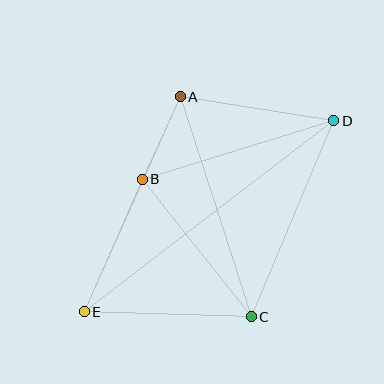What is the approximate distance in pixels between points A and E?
The distance between A and E is approximately 236 pixels.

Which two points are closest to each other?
Points A and B are closest to each other.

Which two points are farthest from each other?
Points D and E are farthest from each other.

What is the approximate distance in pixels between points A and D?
The distance between A and D is approximately 155 pixels.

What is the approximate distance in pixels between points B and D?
The distance between B and D is approximately 200 pixels.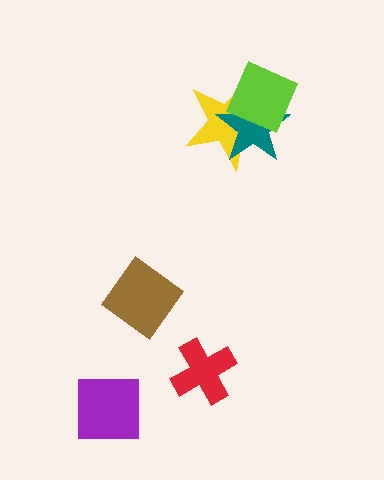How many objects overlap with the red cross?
0 objects overlap with the red cross.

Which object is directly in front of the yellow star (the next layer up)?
The teal star is directly in front of the yellow star.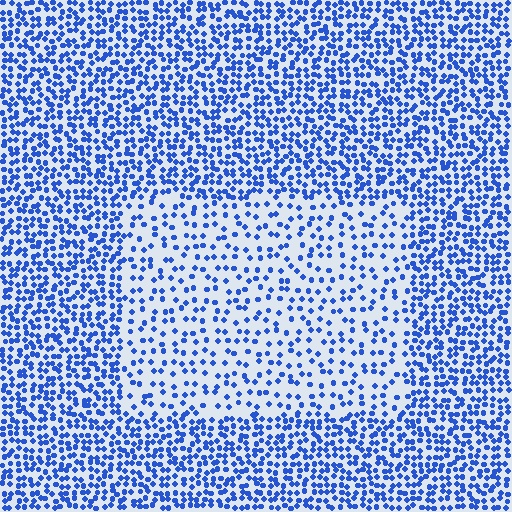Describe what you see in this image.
The image contains small blue elements arranged at two different densities. A rectangle-shaped region is visible where the elements are less densely packed than the surrounding area.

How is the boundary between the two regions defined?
The boundary is defined by a change in element density (approximately 2.1x ratio). All elements are the same color, size, and shape.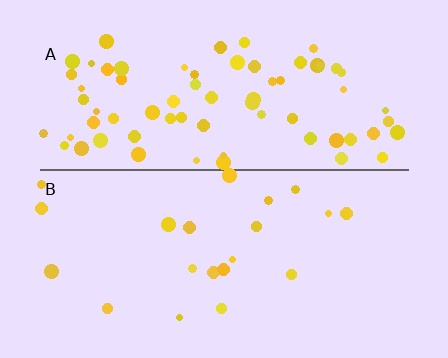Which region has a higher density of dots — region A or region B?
A (the top).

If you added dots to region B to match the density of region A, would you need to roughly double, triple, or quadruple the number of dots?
Approximately triple.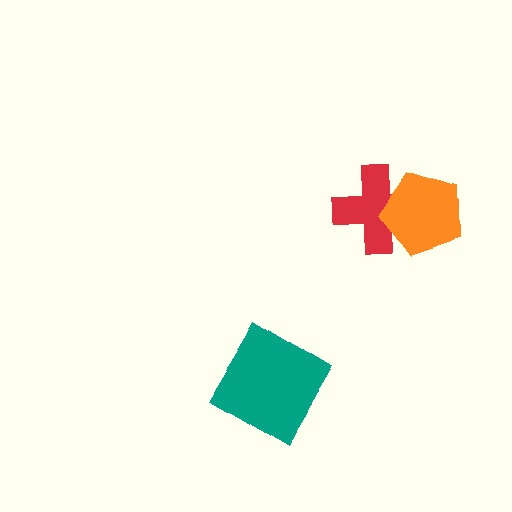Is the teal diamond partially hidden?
No, no other shape covers it.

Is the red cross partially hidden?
Yes, it is partially covered by another shape.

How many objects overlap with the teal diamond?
0 objects overlap with the teal diamond.